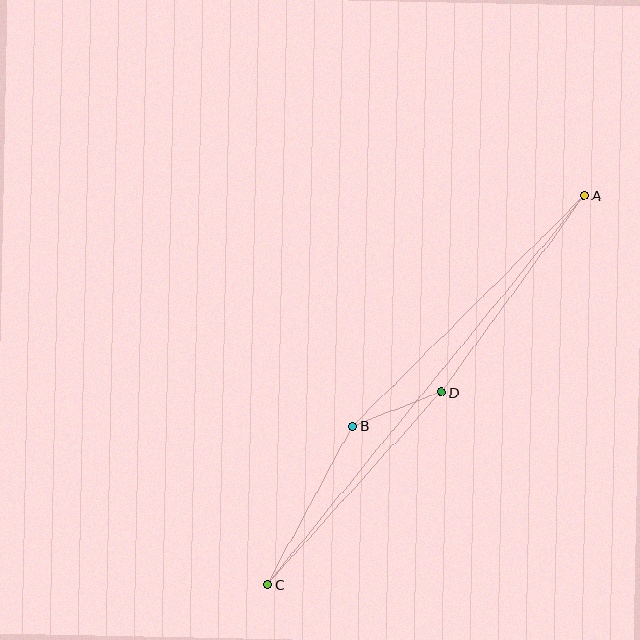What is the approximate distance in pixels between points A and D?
The distance between A and D is approximately 243 pixels.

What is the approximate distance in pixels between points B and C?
The distance between B and C is approximately 180 pixels.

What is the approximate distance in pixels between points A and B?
The distance between A and B is approximately 327 pixels.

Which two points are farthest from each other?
Points A and C are farthest from each other.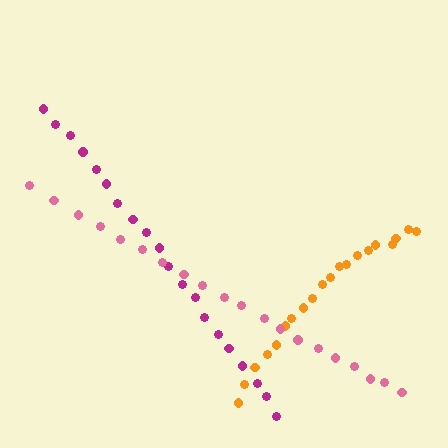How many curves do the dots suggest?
There are 3 distinct paths.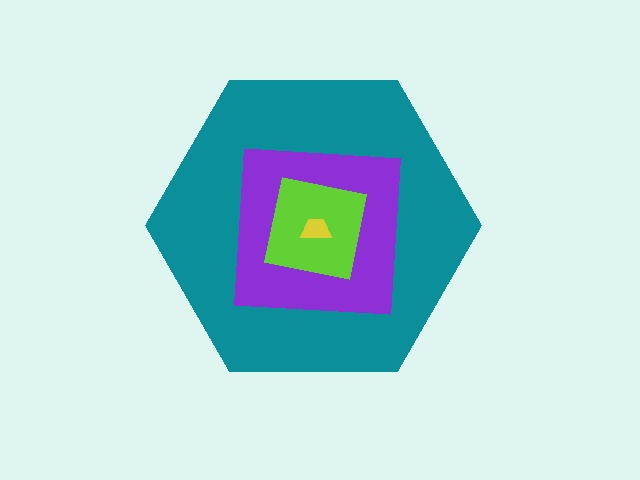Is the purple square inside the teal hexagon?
Yes.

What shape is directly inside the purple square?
The lime square.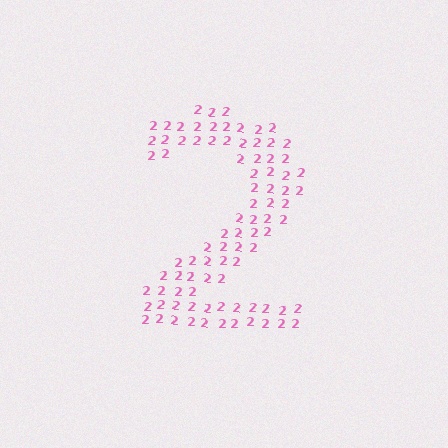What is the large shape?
The large shape is the digit 2.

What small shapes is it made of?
It is made of small digit 2's.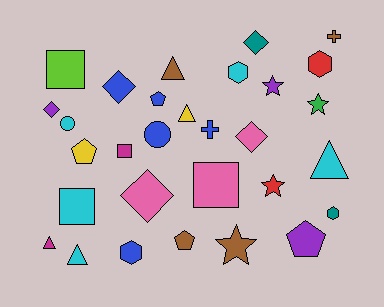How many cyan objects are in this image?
There are 5 cyan objects.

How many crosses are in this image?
There are 2 crosses.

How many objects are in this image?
There are 30 objects.